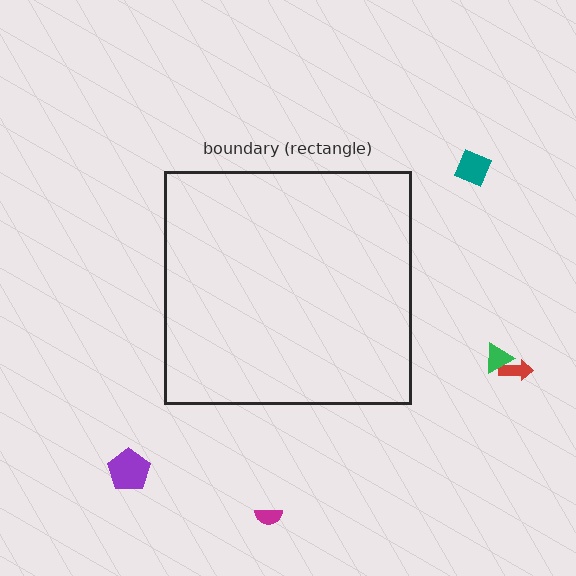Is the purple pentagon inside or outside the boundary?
Outside.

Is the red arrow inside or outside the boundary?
Outside.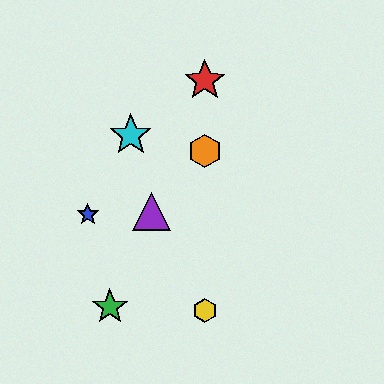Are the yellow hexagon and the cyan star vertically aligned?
No, the yellow hexagon is at x≈205 and the cyan star is at x≈131.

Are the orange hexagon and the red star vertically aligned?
Yes, both are at x≈205.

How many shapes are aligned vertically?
3 shapes (the red star, the yellow hexagon, the orange hexagon) are aligned vertically.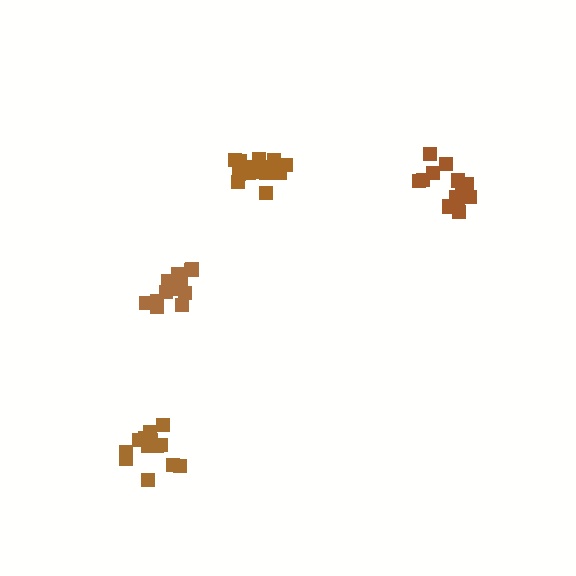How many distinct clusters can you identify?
There are 4 distinct clusters.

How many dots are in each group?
Group 1: 14 dots, Group 2: 13 dots, Group 3: 13 dots, Group 4: 15 dots (55 total).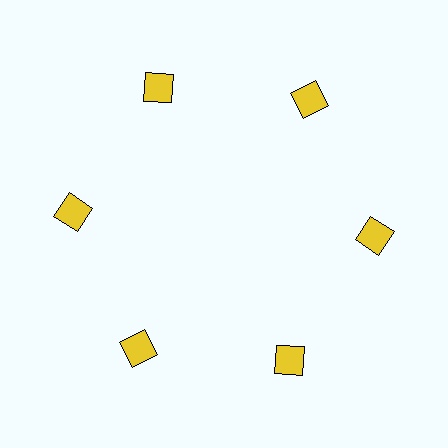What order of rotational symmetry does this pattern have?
This pattern has 6-fold rotational symmetry.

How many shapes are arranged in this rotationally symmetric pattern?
There are 12 shapes, arranged in 6 groups of 2.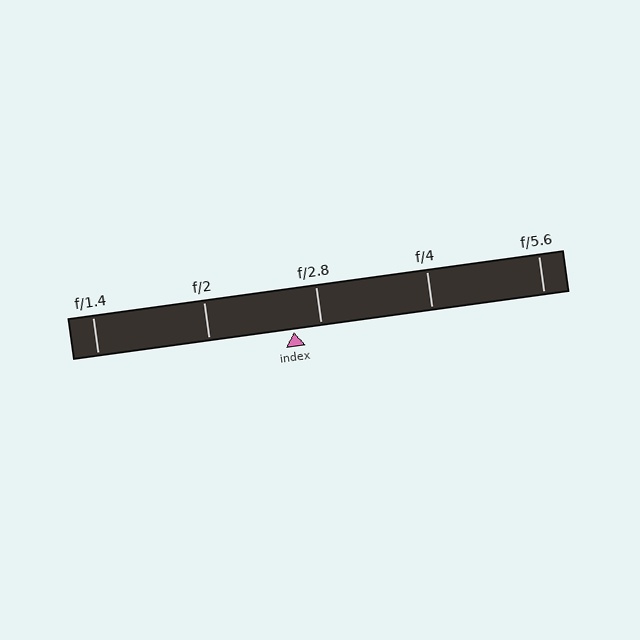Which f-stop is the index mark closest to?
The index mark is closest to f/2.8.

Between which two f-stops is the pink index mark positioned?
The index mark is between f/2 and f/2.8.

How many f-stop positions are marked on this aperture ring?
There are 5 f-stop positions marked.